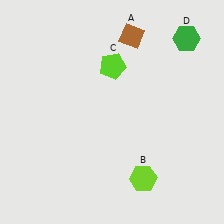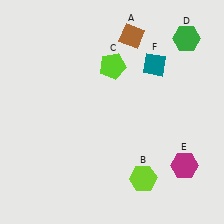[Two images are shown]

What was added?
A magenta hexagon (E), a teal diamond (F) were added in Image 2.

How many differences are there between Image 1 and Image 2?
There are 2 differences between the two images.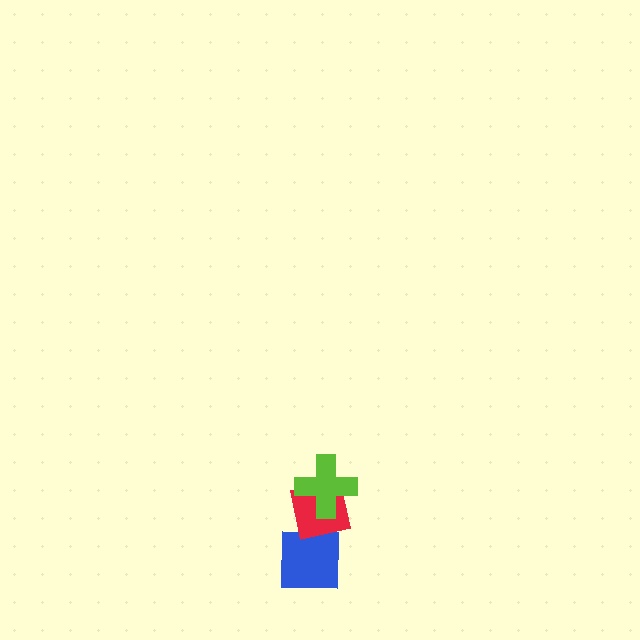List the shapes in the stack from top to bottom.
From top to bottom: the lime cross, the red square, the blue square.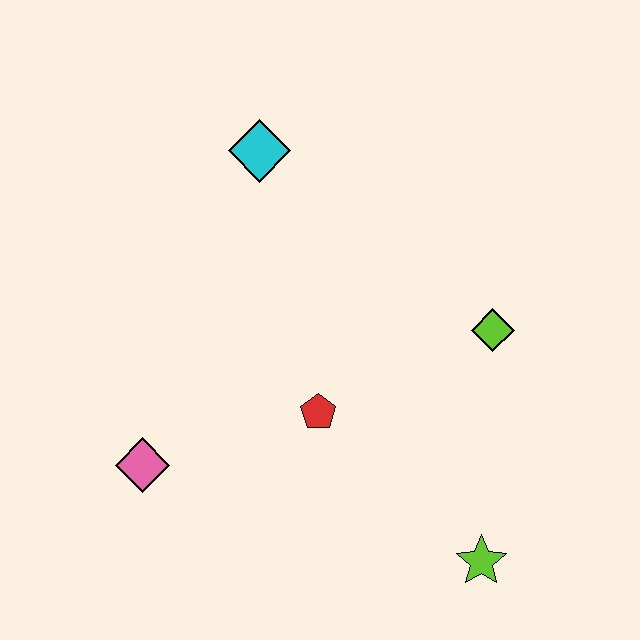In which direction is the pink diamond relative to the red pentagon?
The pink diamond is to the left of the red pentagon.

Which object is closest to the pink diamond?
The red pentagon is closest to the pink diamond.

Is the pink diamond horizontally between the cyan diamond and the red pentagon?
No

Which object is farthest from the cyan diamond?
The lime star is farthest from the cyan diamond.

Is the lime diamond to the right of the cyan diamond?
Yes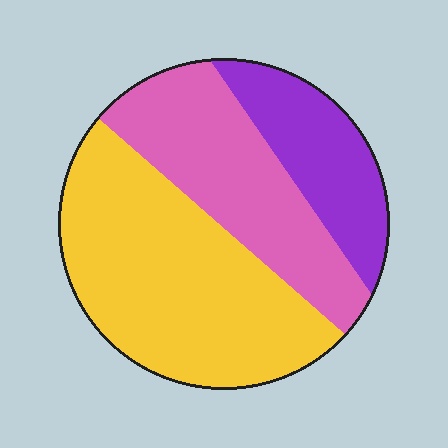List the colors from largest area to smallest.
From largest to smallest: yellow, pink, purple.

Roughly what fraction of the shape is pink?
Pink covers roughly 30% of the shape.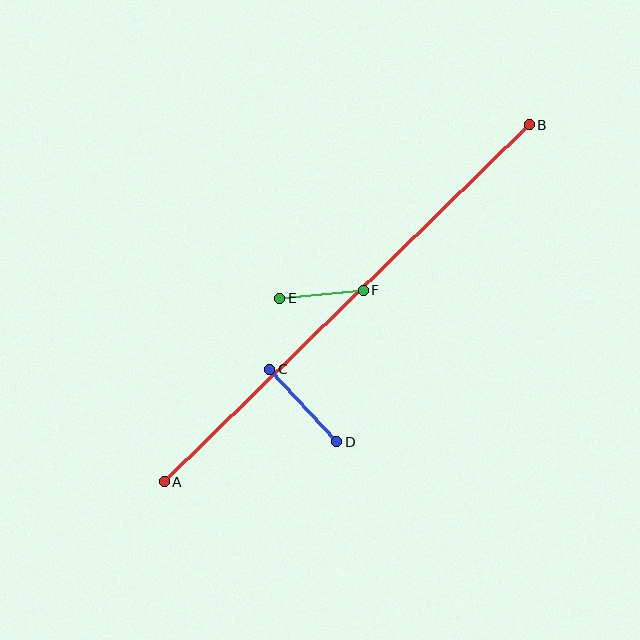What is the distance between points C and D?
The distance is approximately 99 pixels.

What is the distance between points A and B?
The distance is approximately 510 pixels.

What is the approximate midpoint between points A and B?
The midpoint is at approximately (347, 303) pixels.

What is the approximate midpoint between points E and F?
The midpoint is at approximately (322, 294) pixels.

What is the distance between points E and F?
The distance is approximately 84 pixels.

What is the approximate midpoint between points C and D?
The midpoint is at approximately (303, 406) pixels.